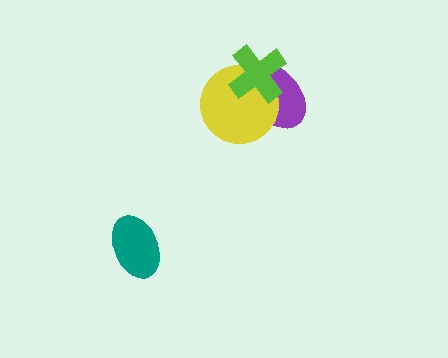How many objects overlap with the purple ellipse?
2 objects overlap with the purple ellipse.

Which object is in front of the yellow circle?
The lime cross is in front of the yellow circle.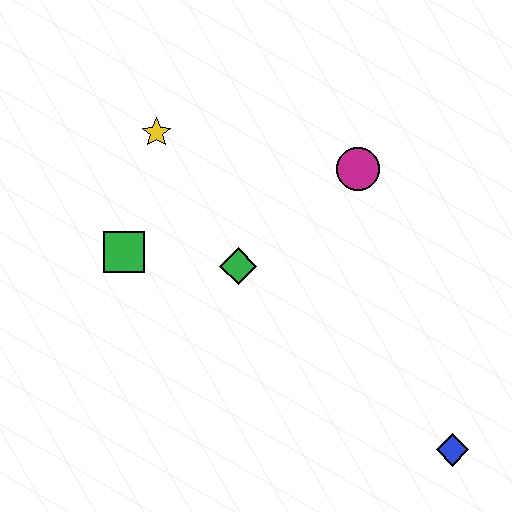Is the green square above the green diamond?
Yes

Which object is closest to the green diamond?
The green square is closest to the green diamond.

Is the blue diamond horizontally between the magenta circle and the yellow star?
No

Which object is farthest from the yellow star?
The blue diamond is farthest from the yellow star.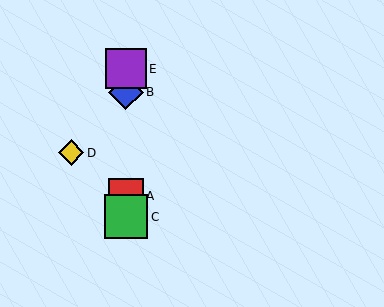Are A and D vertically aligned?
No, A is at x≈126 and D is at x≈71.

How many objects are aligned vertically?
4 objects (A, B, C, E) are aligned vertically.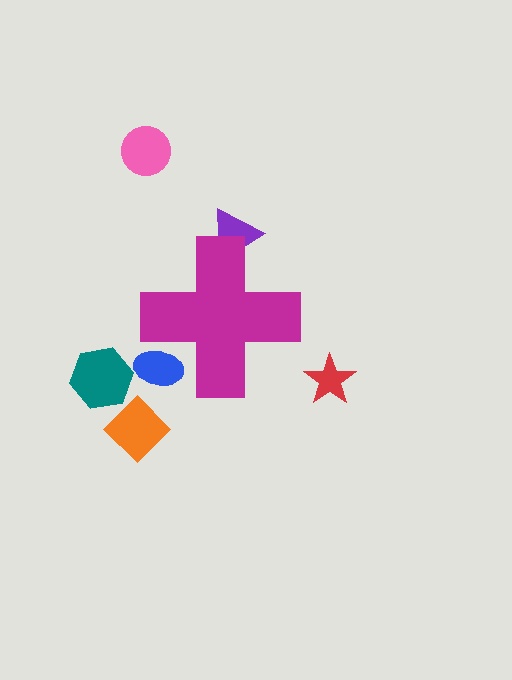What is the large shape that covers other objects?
A magenta cross.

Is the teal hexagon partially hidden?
No, the teal hexagon is fully visible.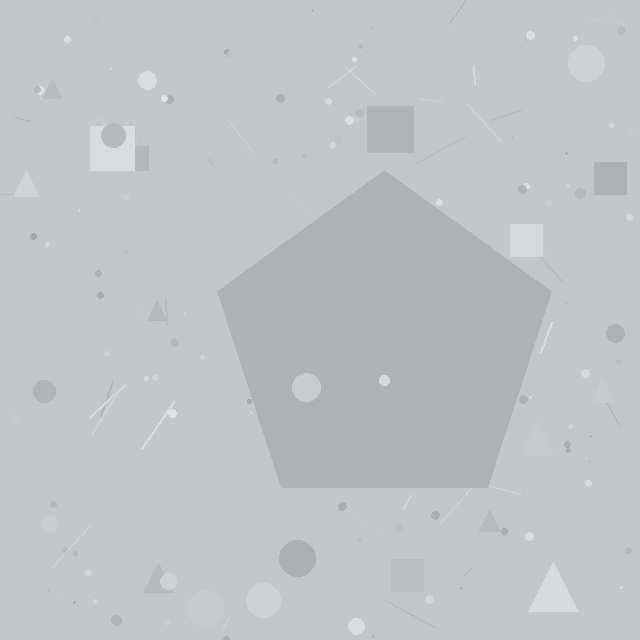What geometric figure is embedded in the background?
A pentagon is embedded in the background.